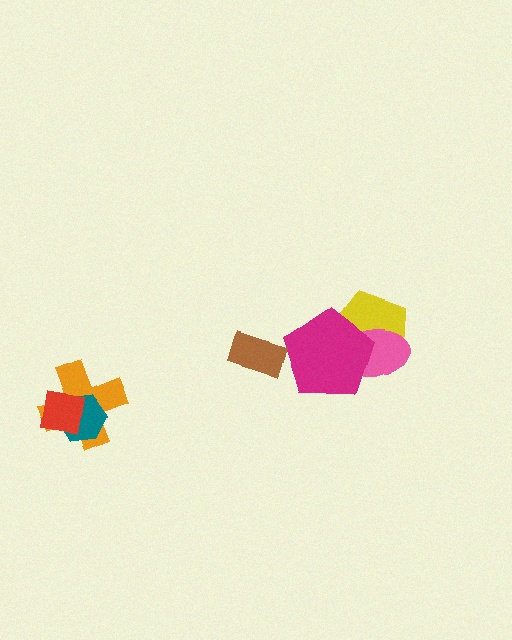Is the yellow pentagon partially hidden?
Yes, it is partially covered by another shape.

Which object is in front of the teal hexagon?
The red square is in front of the teal hexagon.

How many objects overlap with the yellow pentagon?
2 objects overlap with the yellow pentagon.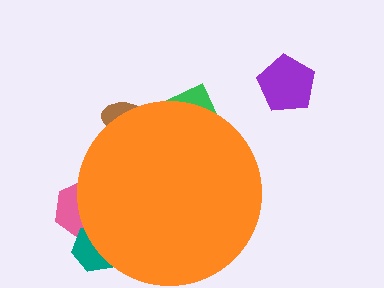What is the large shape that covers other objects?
An orange circle.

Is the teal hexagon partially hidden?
Yes, the teal hexagon is partially hidden behind the orange circle.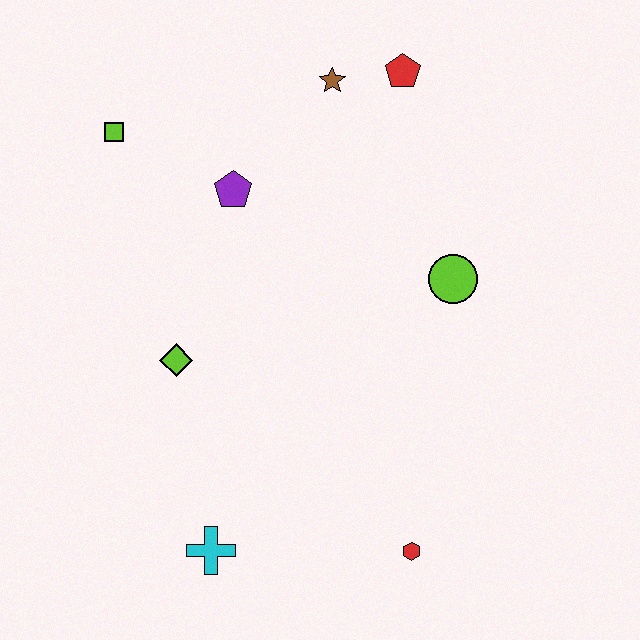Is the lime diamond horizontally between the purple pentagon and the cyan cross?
No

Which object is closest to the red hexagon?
The cyan cross is closest to the red hexagon.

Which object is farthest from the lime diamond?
The red pentagon is farthest from the lime diamond.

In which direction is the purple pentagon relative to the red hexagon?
The purple pentagon is above the red hexagon.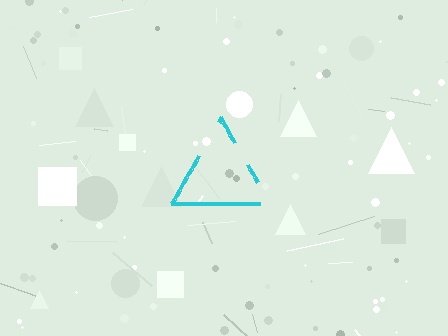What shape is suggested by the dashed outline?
The dashed outline suggests a triangle.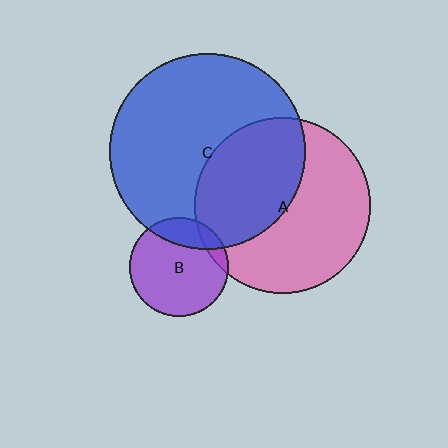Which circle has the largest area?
Circle C (blue).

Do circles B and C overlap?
Yes.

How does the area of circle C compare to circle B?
Approximately 3.9 times.